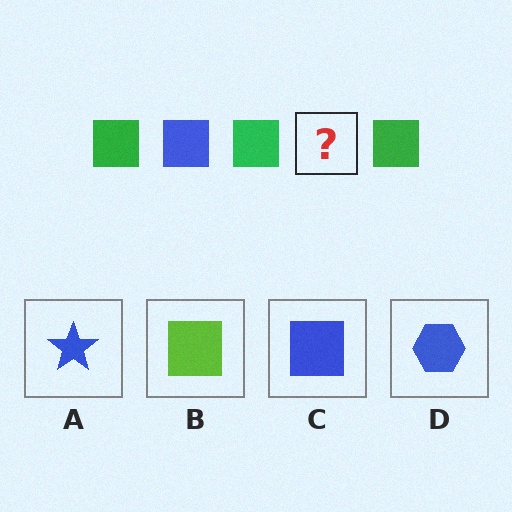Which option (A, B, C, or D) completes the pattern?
C.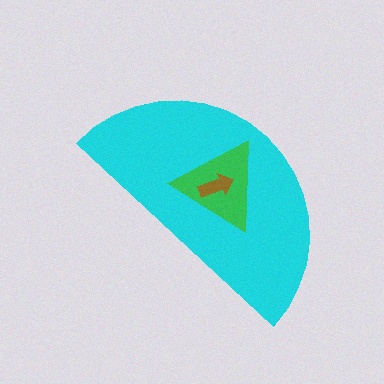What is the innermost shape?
The brown arrow.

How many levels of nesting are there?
3.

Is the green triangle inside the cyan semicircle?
Yes.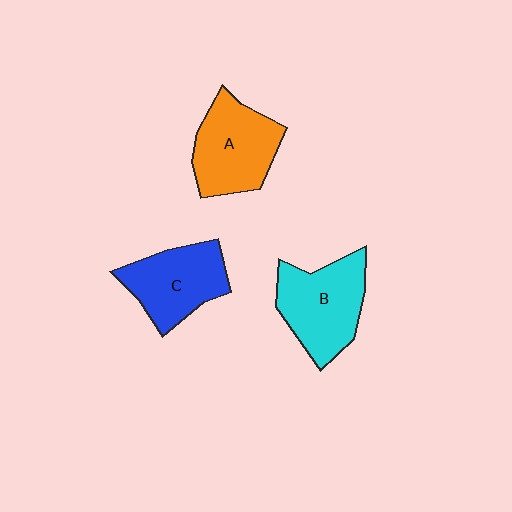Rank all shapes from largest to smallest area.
From largest to smallest: B (cyan), A (orange), C (blue).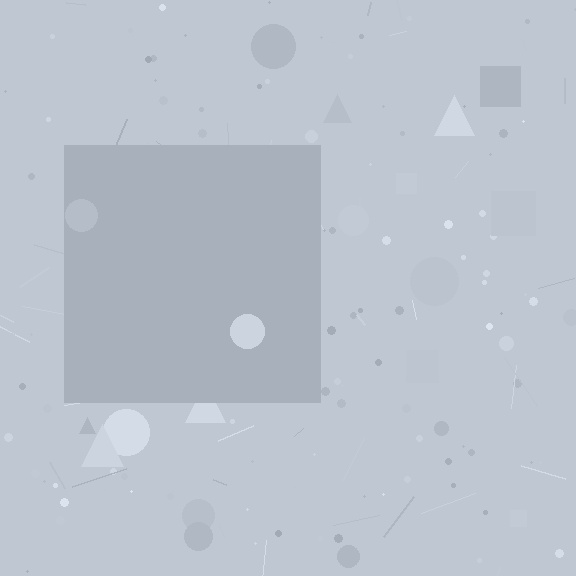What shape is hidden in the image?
A square is hidden in the image.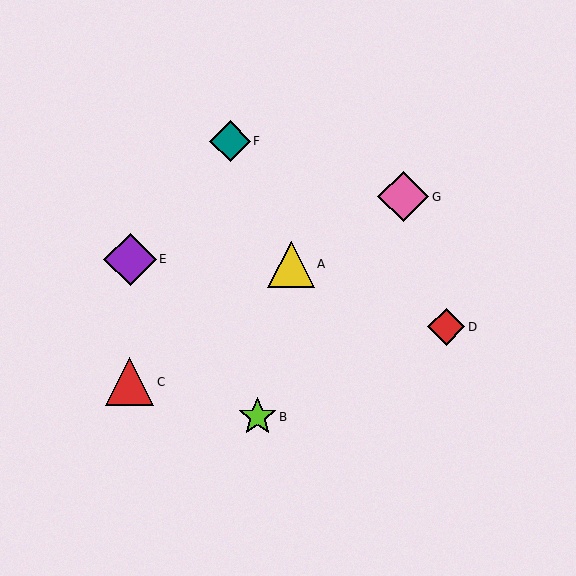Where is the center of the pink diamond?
The center of the pink diamond is at (403, 197).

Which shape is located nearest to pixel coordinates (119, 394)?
The red triangle (labeled C) at (130, 382) is nearest to that location.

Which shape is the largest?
The purple diamond (labeled E) is the largest.